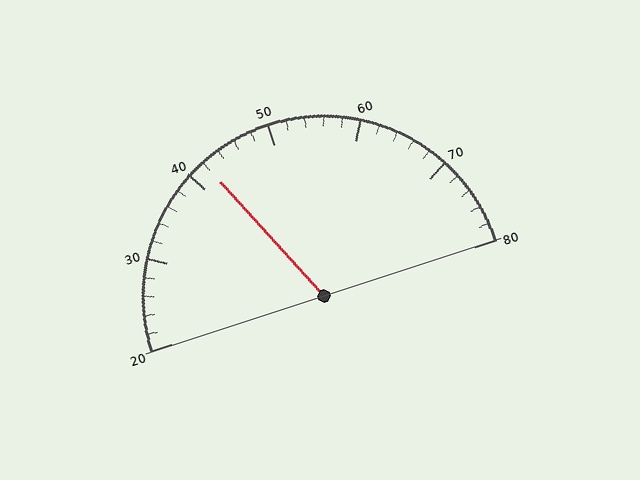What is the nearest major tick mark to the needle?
The nearest major tick mark is 40.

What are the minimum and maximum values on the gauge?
The gauge ranges from 20 to 80.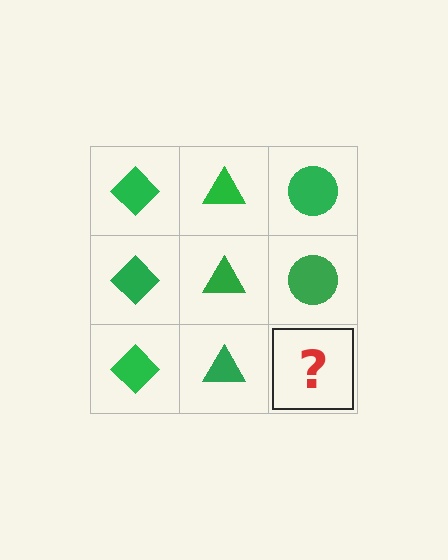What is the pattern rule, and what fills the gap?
The rule is that each column has a consistent shape. The gap should be filled with a green circle.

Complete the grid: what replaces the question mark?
The question mark should be replaced with a green circle.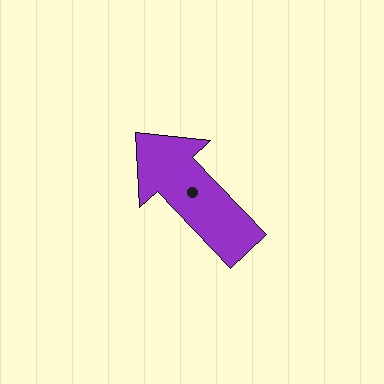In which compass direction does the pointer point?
Northwest.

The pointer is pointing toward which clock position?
Roughly 11 o'clock.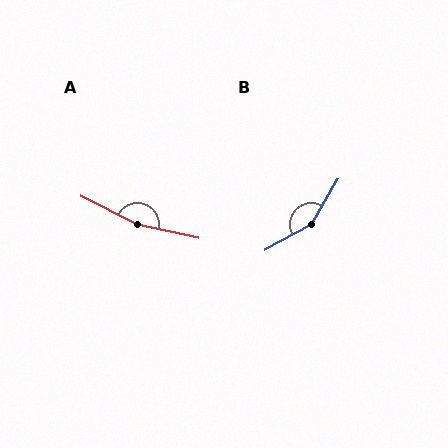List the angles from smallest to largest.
B (149°), A (166°).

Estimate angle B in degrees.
Approximately 149 degrees.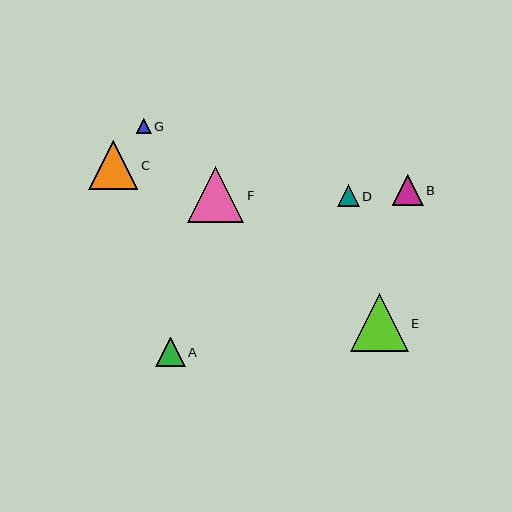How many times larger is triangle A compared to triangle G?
Triangle A is approximately 2.0 times the size of triangle G.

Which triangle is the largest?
Triangle E is the largest with a size of approximately 58 pixels.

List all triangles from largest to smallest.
From largest to smallest: E, F, C, B, A, D, G.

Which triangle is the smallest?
Triangle G is the smallest with a size of approximately 15 pixels.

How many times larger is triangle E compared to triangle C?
Triangle E is approximately 1.2 times the size of triangle C.